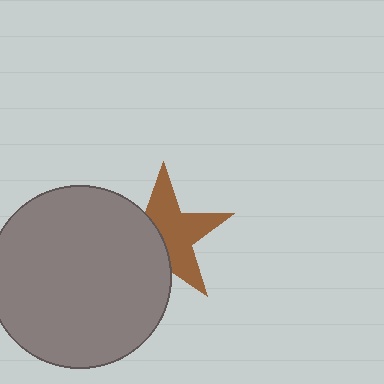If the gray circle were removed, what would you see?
You would see the complete brown star.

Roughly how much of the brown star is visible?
About half of it is visible (roughly 58%).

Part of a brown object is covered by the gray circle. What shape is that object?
It is a star.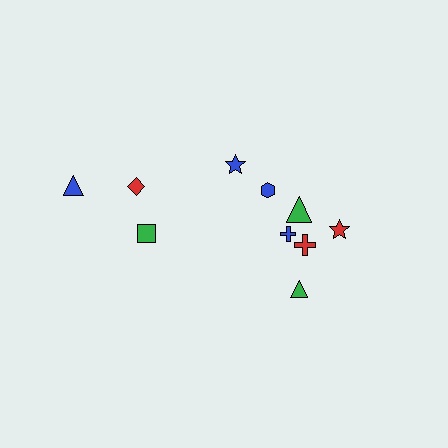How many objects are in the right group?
There are 7 objects.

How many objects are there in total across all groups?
There are 10 objects.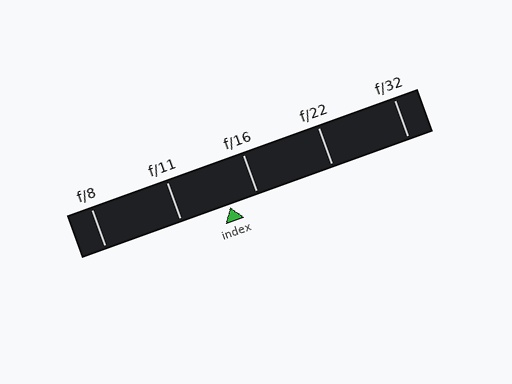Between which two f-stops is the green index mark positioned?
The index mark is between f/11 and f/16.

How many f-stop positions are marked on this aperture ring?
There are 5 f-stop positions marked.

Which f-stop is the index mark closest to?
The index mark is closest to f/16.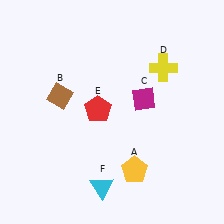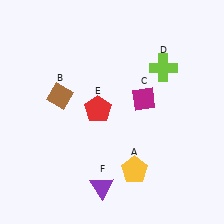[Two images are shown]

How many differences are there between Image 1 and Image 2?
There are 2 differences between the two images.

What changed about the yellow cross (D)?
In Image 1, D is yellow. In Image 2, it changed to lime.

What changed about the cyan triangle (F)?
In Image 1, F is cyan. In Image 2, it changed to purple.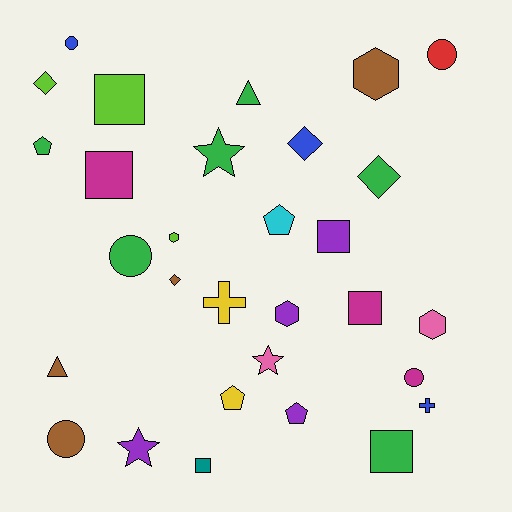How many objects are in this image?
There are 30 objects.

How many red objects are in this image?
There is 1 red object.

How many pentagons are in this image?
There are 4 pentagons.